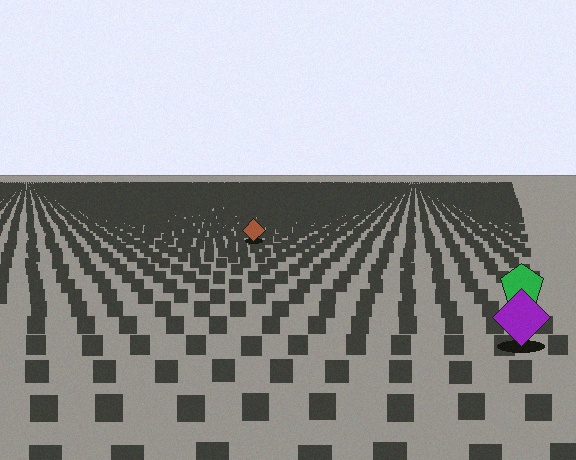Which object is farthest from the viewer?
The brown diamond is farthest from the viewer. It appears smaller and the ground texture around it is denser.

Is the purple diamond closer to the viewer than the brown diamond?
Yes. The purple diamond is closer — you can tell from the texture gradient: the ground texture is coarser near it.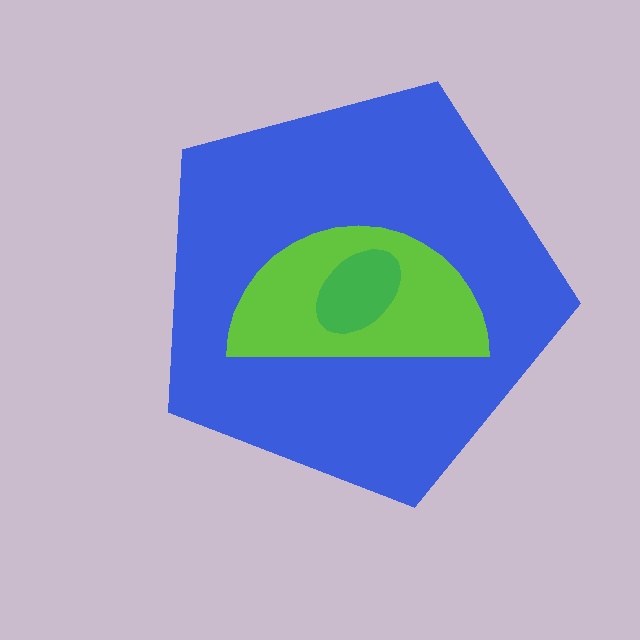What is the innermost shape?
The green ellipse.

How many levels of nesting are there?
3.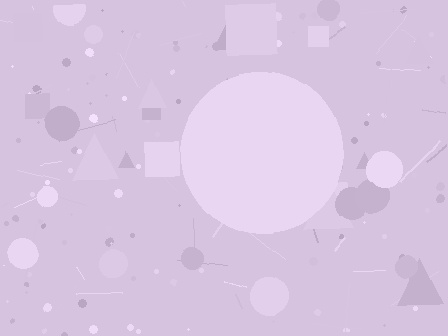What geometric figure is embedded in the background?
A circle is embedded in the background.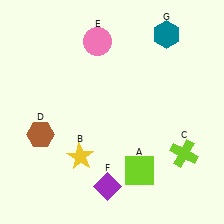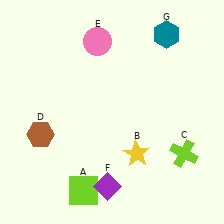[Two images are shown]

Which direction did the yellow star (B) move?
The yellow star (B) moved right.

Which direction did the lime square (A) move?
The lime square (A) moved left.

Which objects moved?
The objects that moved are: the lime square (A), the yellow star (B).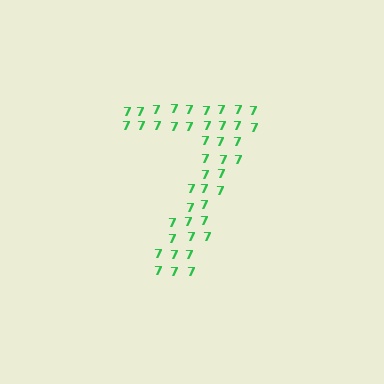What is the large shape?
The large shape is the digit 7.